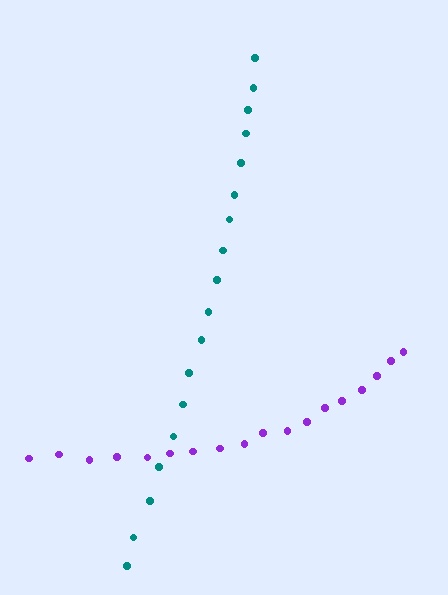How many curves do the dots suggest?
There are 2 distinct paths.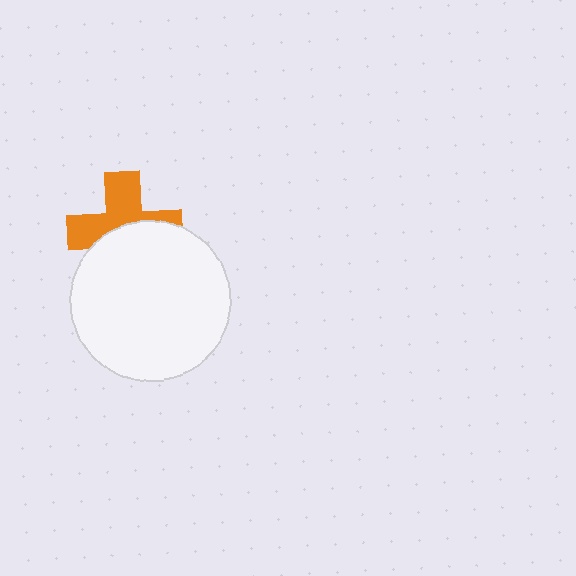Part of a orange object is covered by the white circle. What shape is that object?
It is a cross.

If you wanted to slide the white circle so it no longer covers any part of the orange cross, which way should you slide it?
Slide it down — that is the most direct way to separate the two shapes.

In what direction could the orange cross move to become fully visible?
The orange cross could move up. That would shift it out from behind the white circle entirely.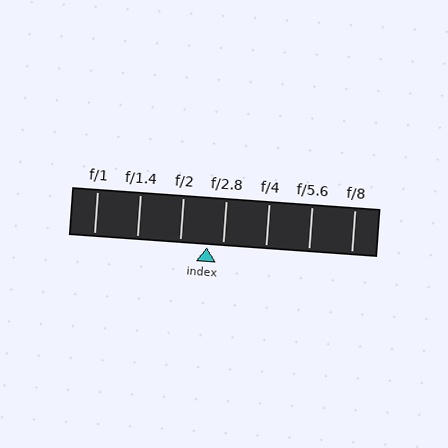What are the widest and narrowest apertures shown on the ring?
The widest aperture shown is f/1 and the narrowest is f/8.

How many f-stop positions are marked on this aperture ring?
There are 7 f-stop positions marked.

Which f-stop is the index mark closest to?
The index mark is closest to f/2.8.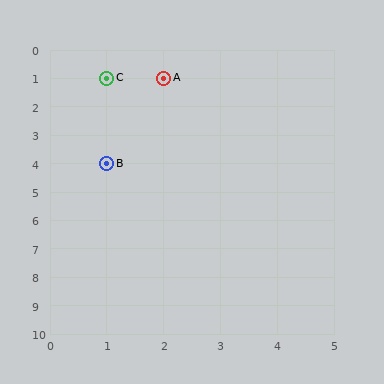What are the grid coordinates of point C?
Point C is at grid coordinates (1, 1).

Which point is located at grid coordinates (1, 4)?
Point B is at (1, 4).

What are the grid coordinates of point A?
Point A is at grid coordinates (2, 1).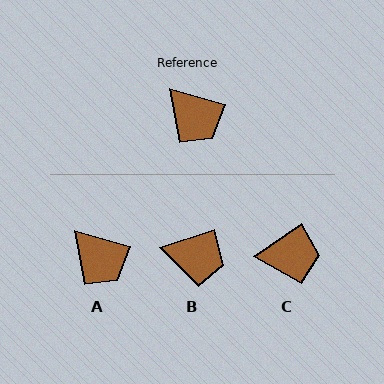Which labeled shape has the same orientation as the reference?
A.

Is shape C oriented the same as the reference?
No, it is off by about 51 degrees.